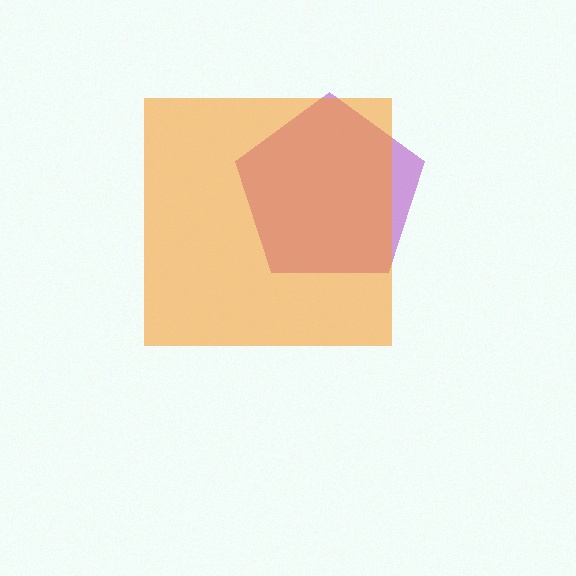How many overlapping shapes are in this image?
There are 2 overlapping shapes in the image.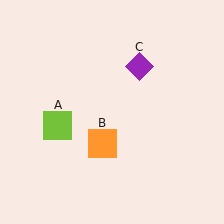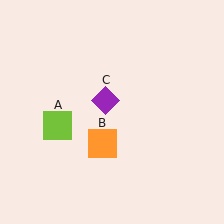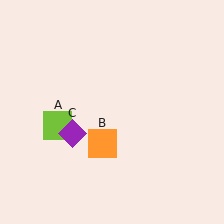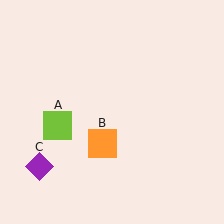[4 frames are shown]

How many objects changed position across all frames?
1 object changed position: purple diamond (object C).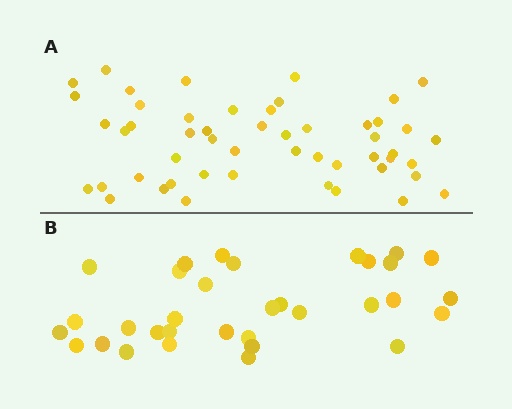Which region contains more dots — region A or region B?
Region A (the top region) has more dots.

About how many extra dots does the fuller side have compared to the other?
Region A has approximately 20 more dots than region B.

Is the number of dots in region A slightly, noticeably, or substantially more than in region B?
Region A has substantially more. The ratio is roughly 1.5 to 1.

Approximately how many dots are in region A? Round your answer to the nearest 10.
About 50 dots. (The exact count is 51, which rounds to 50.)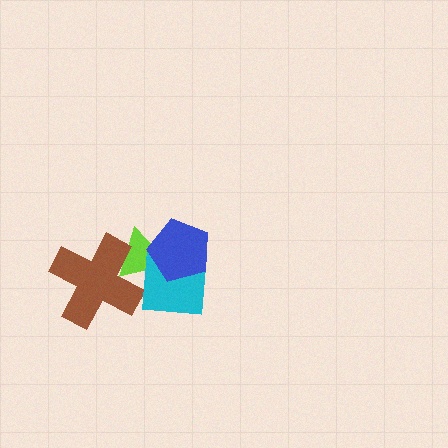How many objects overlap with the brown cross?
1 object overlaps with the brown cross.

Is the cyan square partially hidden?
Yes, it is partially covered by another shape.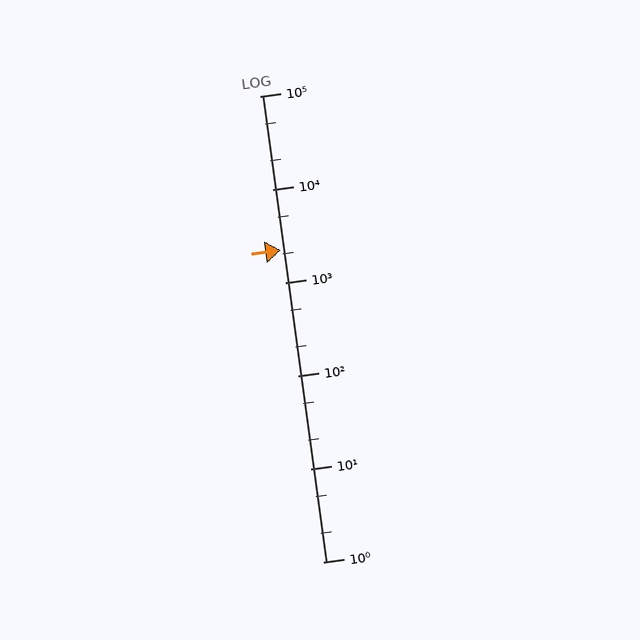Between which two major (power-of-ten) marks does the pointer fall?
The pointer is between 1000 and 10000.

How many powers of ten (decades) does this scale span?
The scale spans 5 decades, from 1 to 100000.